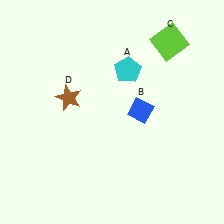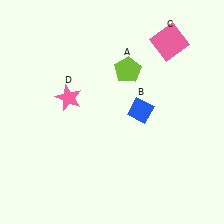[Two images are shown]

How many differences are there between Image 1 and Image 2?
There are 3 differences between the two images.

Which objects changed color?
A changed from cyan to lime. C changed from lime to pink. D changed from brown to pink.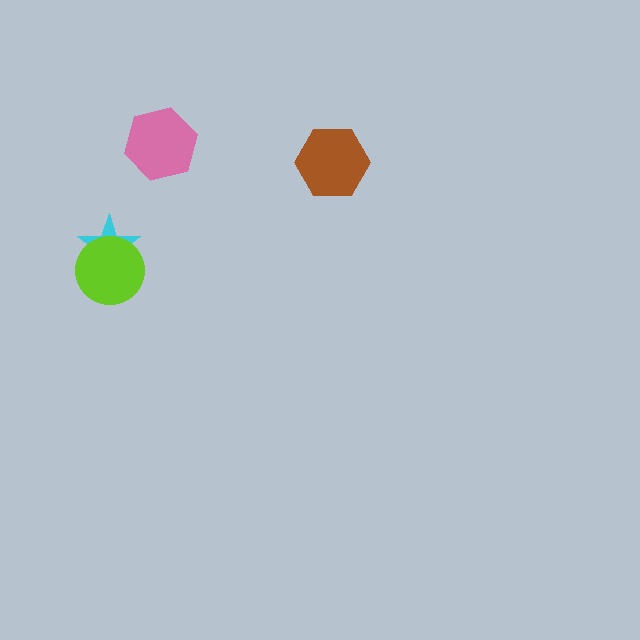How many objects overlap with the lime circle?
1 object overlaps with the lime circle.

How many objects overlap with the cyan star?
1 object overlaps with the cyan star.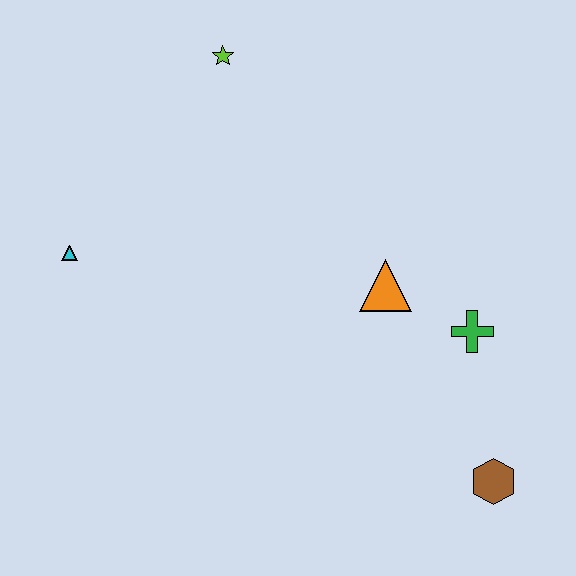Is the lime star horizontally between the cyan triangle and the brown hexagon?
Yes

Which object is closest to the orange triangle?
The green cross is closest to the orange triangle.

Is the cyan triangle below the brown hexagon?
No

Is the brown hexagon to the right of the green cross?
Yes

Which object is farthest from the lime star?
The brown hexagon is farthest from the lime star.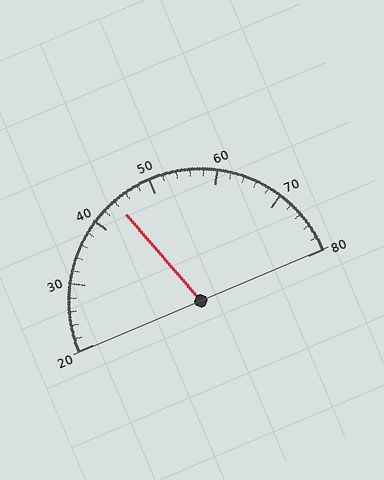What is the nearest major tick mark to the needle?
The nearest major tick mark is 40.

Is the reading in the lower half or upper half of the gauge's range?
The reading is in the lower half of the range (20 to 80).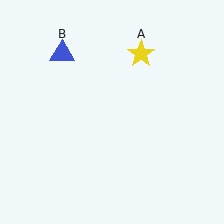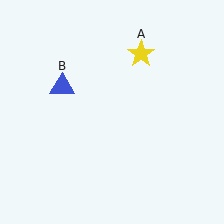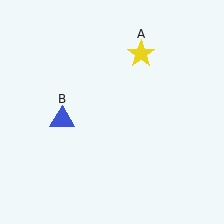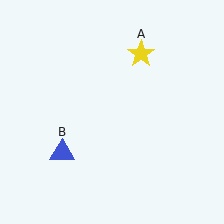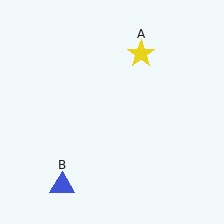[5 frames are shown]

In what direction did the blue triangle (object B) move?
The blue triangle (object B) moved down.